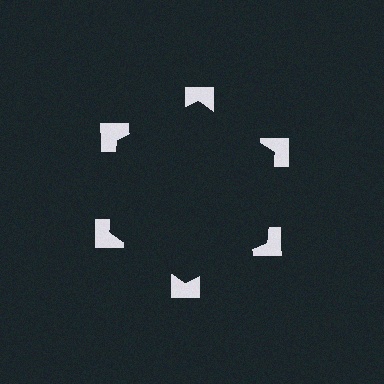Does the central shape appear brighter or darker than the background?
It typically appears slightly darker than the background, even though no actual brightness change is drawn.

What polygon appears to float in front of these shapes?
An illusory hexagon — its edges are inferred from the aligned wedge cuts in the notched squares, not physically drawn.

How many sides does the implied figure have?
6 sides.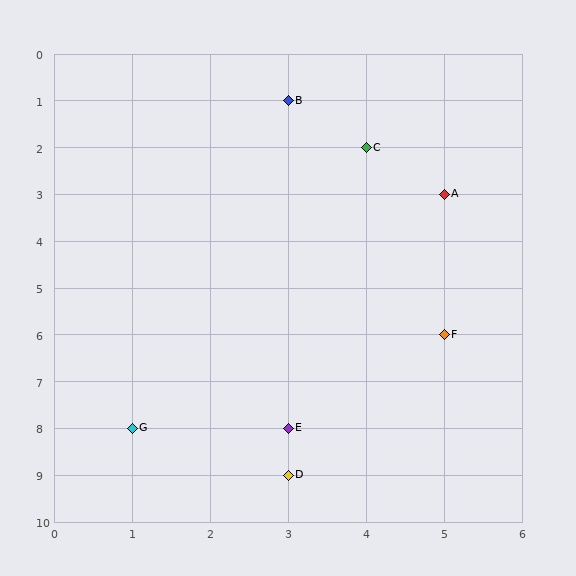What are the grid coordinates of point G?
Point G is at grid coordinates (1, 8).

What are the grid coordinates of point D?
Point D is at grid coordinates (3, 9).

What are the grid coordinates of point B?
Point B is at grid coordinates (3, 1).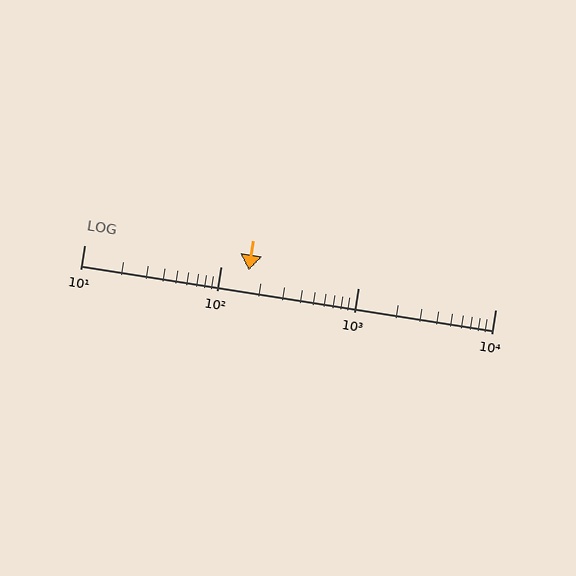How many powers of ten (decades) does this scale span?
The scale spans 3 decades, from 10 to 10000.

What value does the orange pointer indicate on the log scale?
The pointer indicates approximately 160.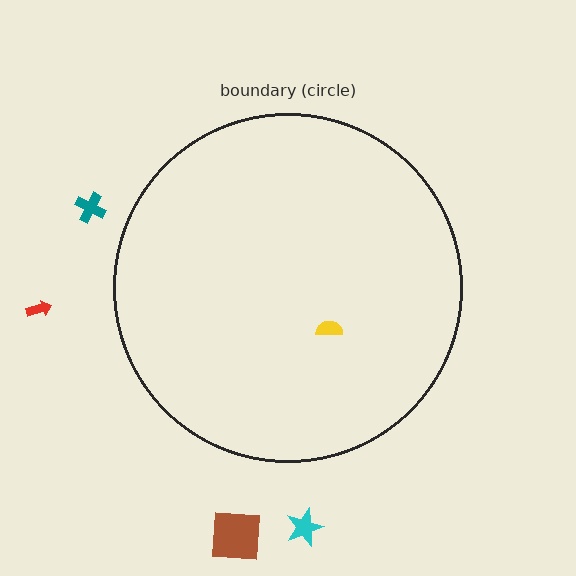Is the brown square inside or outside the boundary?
Outside.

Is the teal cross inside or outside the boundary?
Outside.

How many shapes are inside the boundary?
1 inside, 4 outside.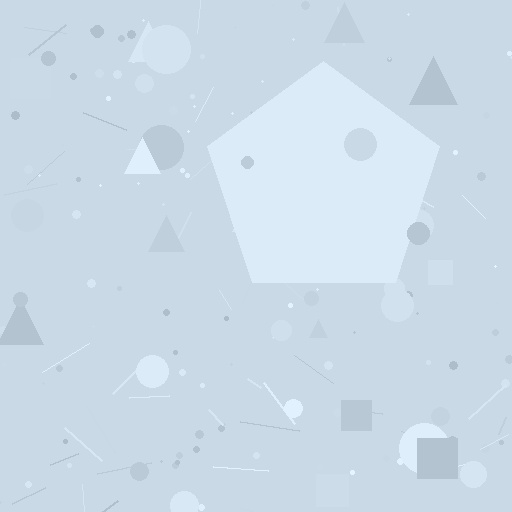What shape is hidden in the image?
A pentagon is hidden in the image.